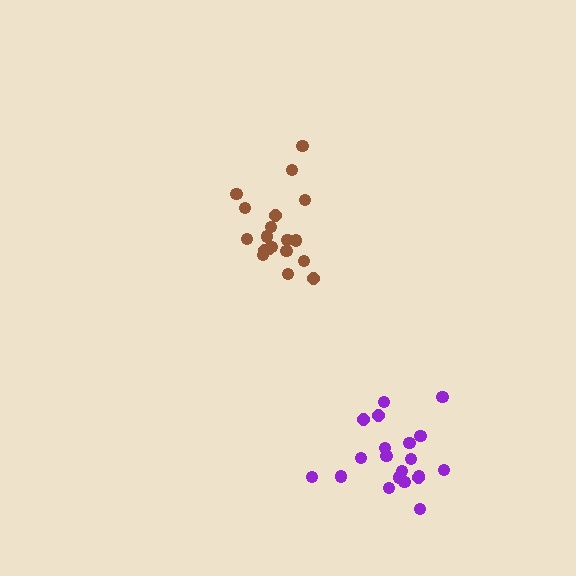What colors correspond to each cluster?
The clusters are colored: brown, purple.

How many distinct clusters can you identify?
There are 2 distinct clusters.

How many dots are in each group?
Group 1: 19 dots, Group 2: 20 dots (39 total).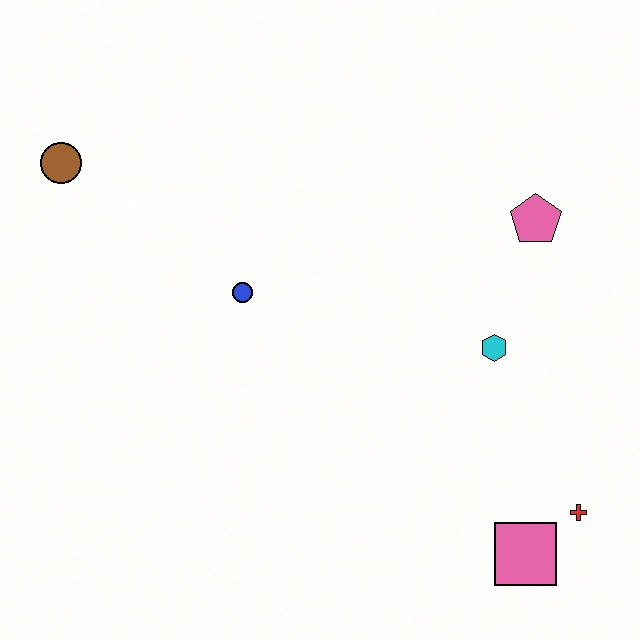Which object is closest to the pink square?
The red cross is closest to the pink square.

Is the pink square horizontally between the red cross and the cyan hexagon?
Yes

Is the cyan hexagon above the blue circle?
No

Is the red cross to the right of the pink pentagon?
Yes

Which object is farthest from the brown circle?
The red cross is farthest from the brown circle.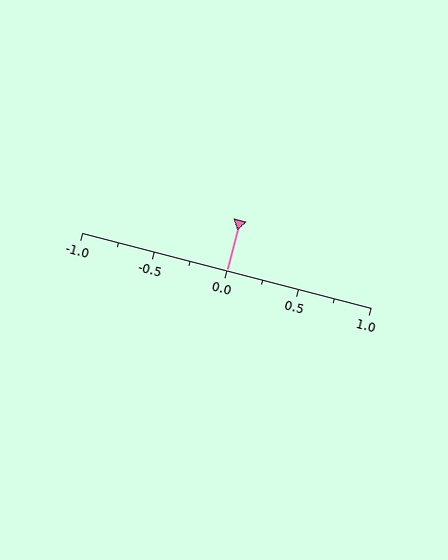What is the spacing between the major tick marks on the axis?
The major ticks are spaced 0.5 apart.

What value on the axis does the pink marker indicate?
The marker indicates approximately 0.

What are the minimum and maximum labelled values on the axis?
The axis runs from -1.0 to 1.0.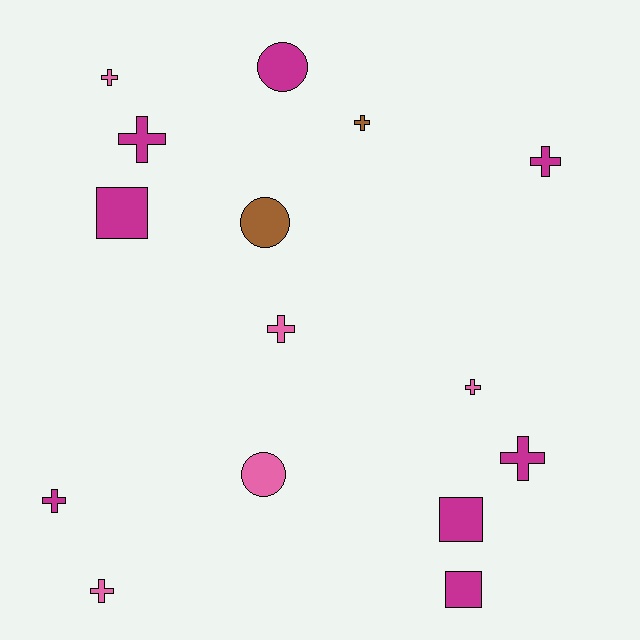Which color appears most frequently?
Magenta, with 8 objects.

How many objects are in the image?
There are 15 objects.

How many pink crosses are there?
There are 4 pink crosses.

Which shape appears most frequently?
Cross, with 9 objects.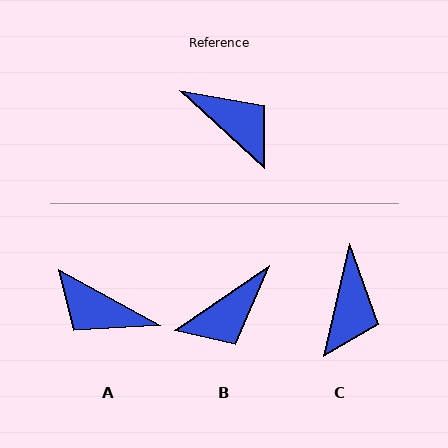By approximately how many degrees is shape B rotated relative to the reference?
Approximately 103 degrees clockwise.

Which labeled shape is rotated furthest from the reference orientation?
A, about 166 degrees away.